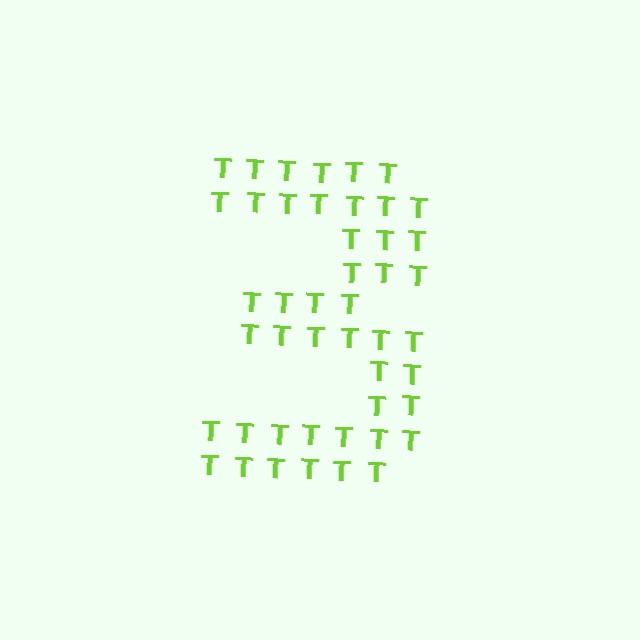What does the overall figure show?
The overall figure shows the digit 3.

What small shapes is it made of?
It is made of small letter T's.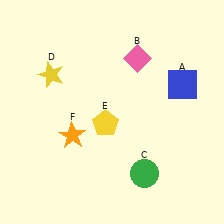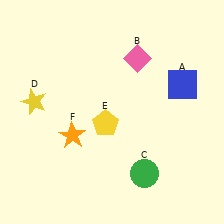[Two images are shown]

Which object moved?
The yellow star (D) moved down.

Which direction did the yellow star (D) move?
The yellow star (D) moved down.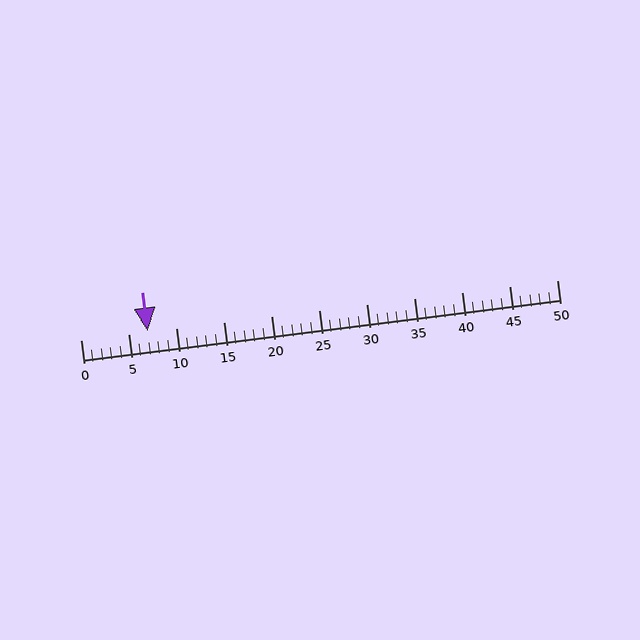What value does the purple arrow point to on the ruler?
The purple arrow points to approximately 7.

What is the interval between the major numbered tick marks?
The major tick marks are spaced 5 units apart.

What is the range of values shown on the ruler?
The ruler shows values from 0 to 50.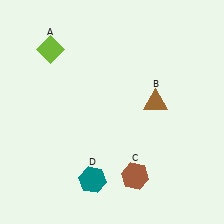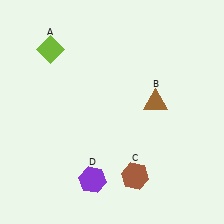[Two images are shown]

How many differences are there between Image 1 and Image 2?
There is 1 difference between the two images.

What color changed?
The hexagon (D) changed from teal in Image 1 to purple in Image 2.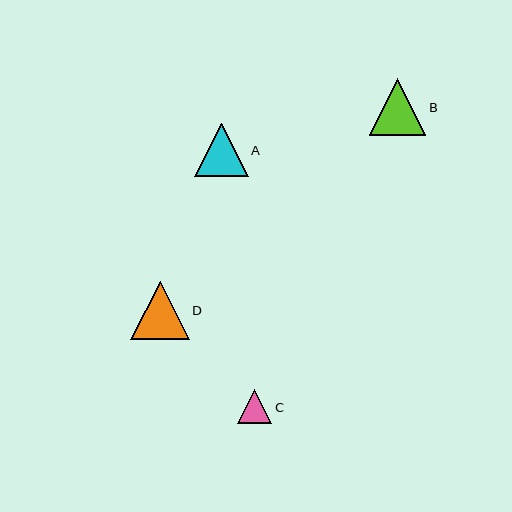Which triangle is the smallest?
Triangle C is the smallest with a size of approximately 34 pixels.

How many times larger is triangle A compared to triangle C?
Triangle A is approximately 1.6 times the size of triangle C.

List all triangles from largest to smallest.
From largest to smallest: D, B, A, C.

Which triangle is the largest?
Triangle D is the largest with a size of approximately 58 pixels.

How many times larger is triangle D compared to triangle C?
Triangle D is approximately 1.7 times the size of triangle C.